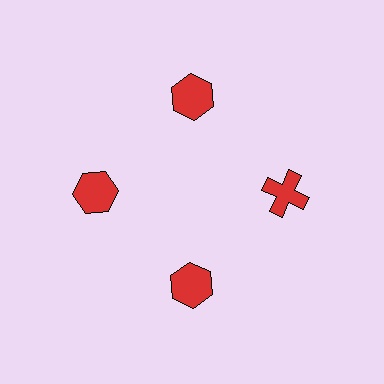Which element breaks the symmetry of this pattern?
The red cross at roughly the 3 o'clock position breaks the symmetry. All other shapes are red hexagons.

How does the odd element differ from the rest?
It has a different shape: cross instead of hexagon.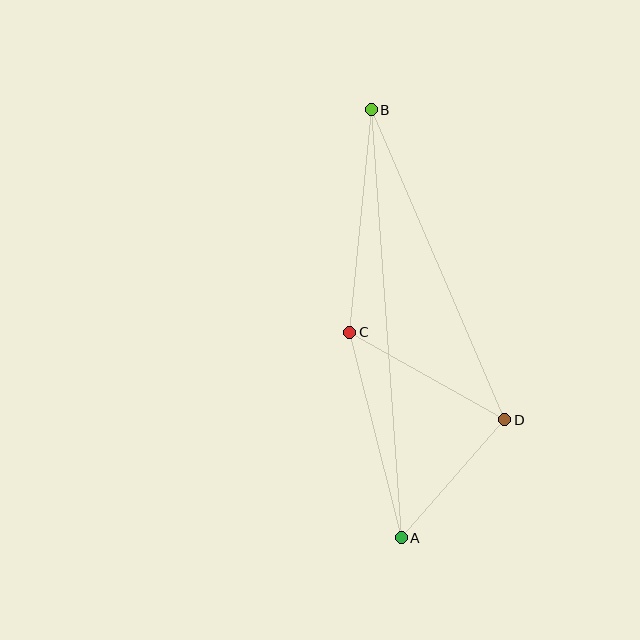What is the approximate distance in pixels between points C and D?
The distance between C and D is approximately 178 pixels.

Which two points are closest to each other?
Points A and D are closest to each other.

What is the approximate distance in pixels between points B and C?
The distance between B and C is approximately 223 pixels.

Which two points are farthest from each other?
Points A and B are farthest from each other.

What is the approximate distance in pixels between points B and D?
The distance between B and D is approximately 337 pixels.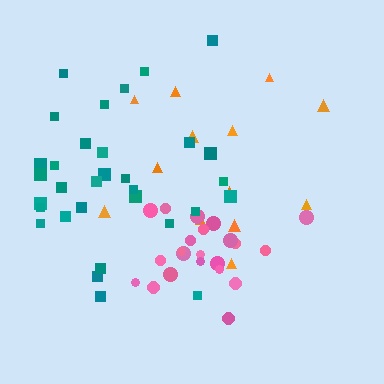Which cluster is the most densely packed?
Pink.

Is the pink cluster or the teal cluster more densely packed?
Pink.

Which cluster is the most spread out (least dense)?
Orange.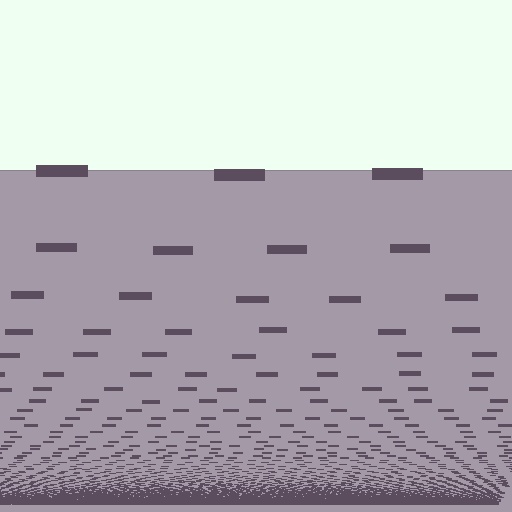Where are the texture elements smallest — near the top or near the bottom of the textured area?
Near the bottom.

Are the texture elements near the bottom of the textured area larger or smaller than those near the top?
Smaller. The gradient is inverted — elements near the bottom are smaller and denser.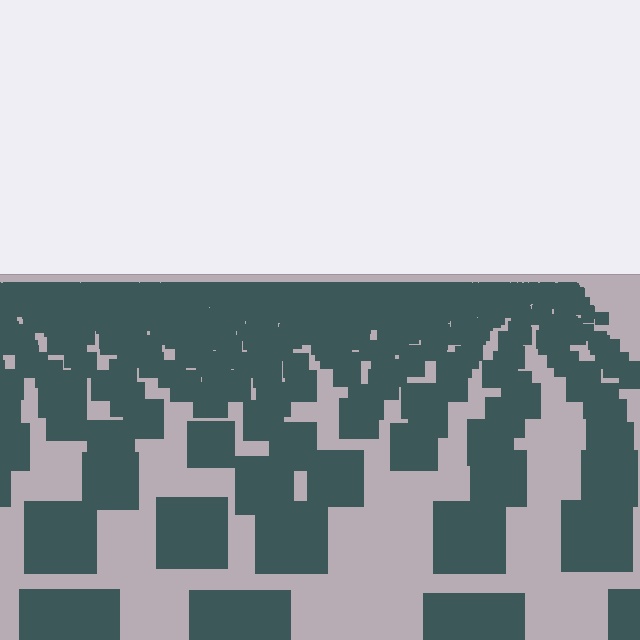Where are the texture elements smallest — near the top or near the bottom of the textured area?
Near the top.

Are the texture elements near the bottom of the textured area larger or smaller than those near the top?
Larger. Near the bottom, elements are closer to the viewer and appear at a bigger on-screen size.